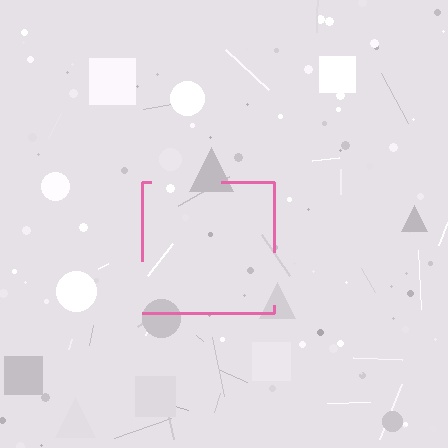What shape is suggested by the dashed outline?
The dashed outline suggests a square.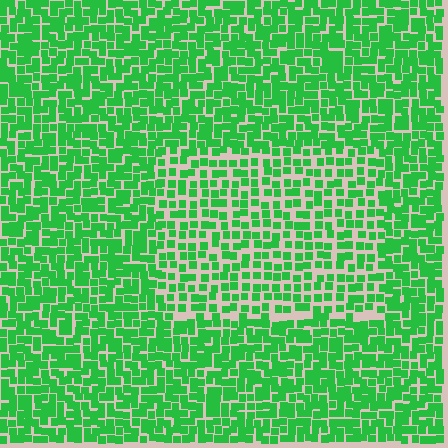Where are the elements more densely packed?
The elements are more densely packed outside the rectangle boundary.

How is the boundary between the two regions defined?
The boundary is defined by a change in element density (approximately 1.6x ratio). All elements are the same color, size, and shape.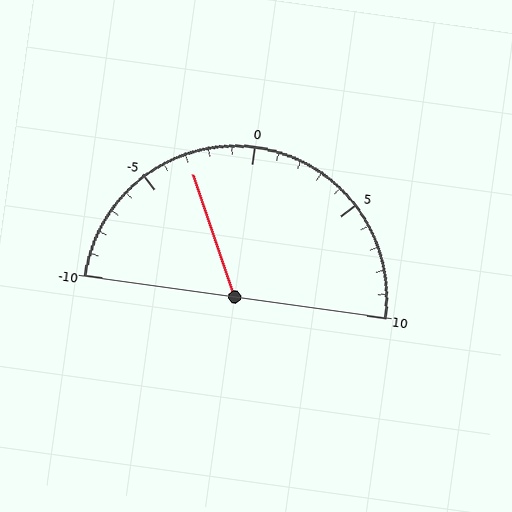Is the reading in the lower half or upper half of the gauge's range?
The reading is in the lower half of the range (-10 to 10).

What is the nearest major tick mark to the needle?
The nearest major tick mark is -5.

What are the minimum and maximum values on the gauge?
The gauge ranges from -10 to 10.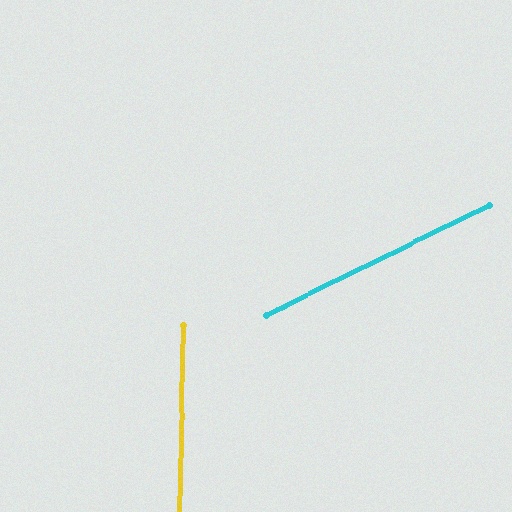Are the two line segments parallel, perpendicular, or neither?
Neither parallel nor perpendicular — they differ by about 63°.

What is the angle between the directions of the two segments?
Approximately 63 degrees.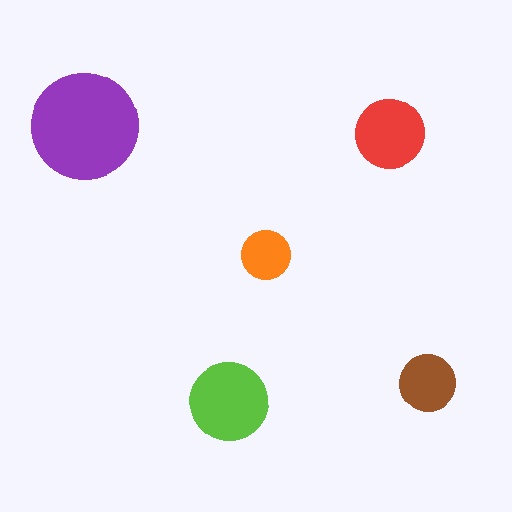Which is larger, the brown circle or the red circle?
The red one.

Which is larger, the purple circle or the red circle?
The purple one.